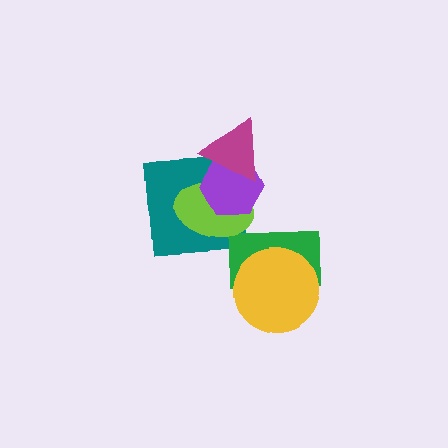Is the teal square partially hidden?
Yes, it is partially covered by another shape.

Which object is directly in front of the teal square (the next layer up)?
The lime ellipse is directly in front of the teal square.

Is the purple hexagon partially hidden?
Yes, it is partially covered by another shape.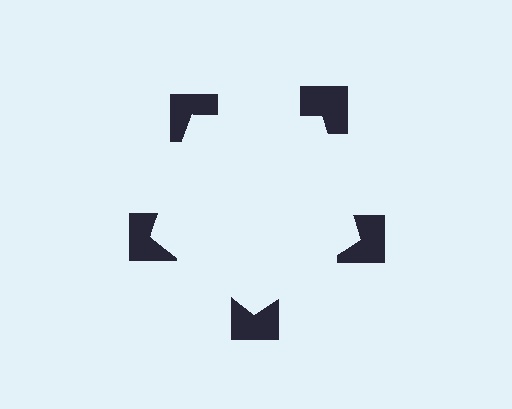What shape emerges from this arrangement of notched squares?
An illusory pentagon — its edges are inferred from the aligned wedge cuts in the notched squares, not physically drawn.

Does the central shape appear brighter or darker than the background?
It typically appears slightly brighter than the background, even though no actual brightness change is drawn.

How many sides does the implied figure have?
5 sides.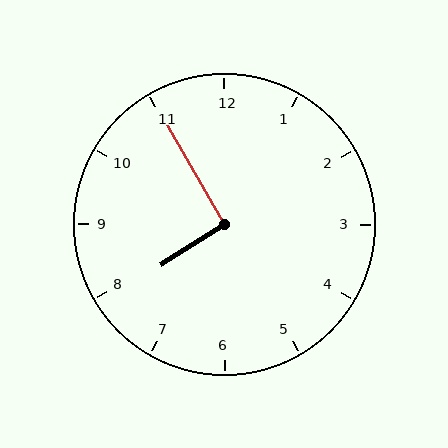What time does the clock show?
7:55.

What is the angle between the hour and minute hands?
Approximately 92 degrees.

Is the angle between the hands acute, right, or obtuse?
It is right.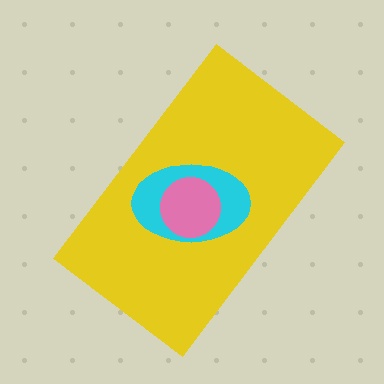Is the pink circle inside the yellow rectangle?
Yes.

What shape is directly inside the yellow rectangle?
The cyan ellipse.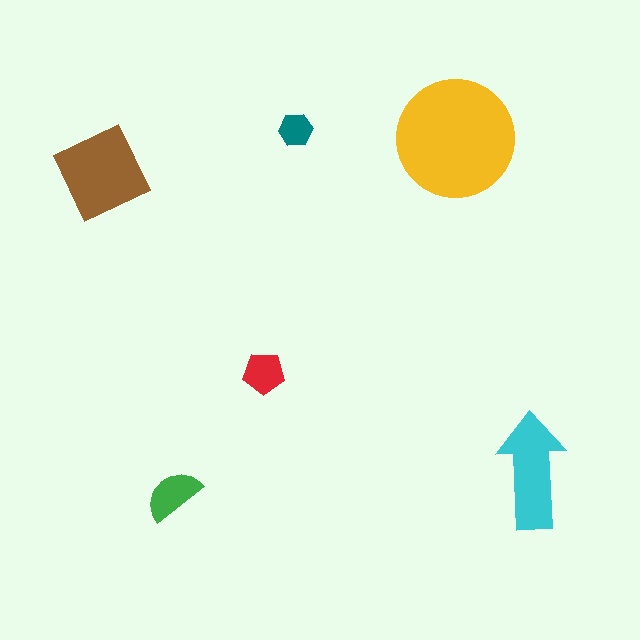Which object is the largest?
The yellow circle.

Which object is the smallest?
The teal hexagon.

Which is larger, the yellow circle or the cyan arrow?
The yellow circle.